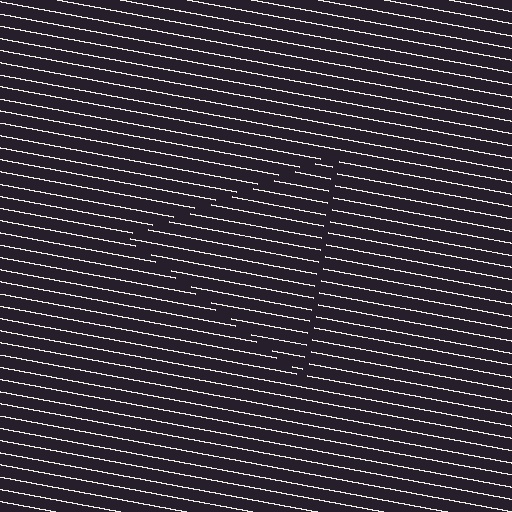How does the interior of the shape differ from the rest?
The interior of the shape contains the same grating, shifted by half a period — the contour is defined by the phase discontinuity where line-ends from the inner and outer gratings abut.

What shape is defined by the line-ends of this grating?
An illusory triangle. The interior of the shape contains the same grating, shifted by half a period — the contour is defined by the phase discontinuity where line-ends from the inner and outer gratings abut.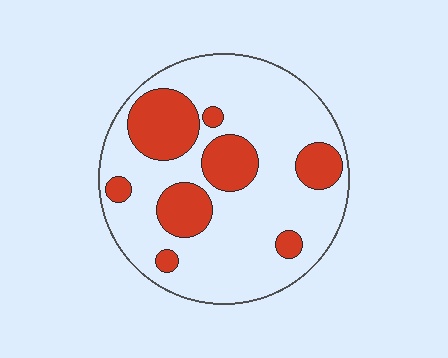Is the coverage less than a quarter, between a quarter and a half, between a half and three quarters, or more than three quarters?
Between a quarter and a half.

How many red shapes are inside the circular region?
8.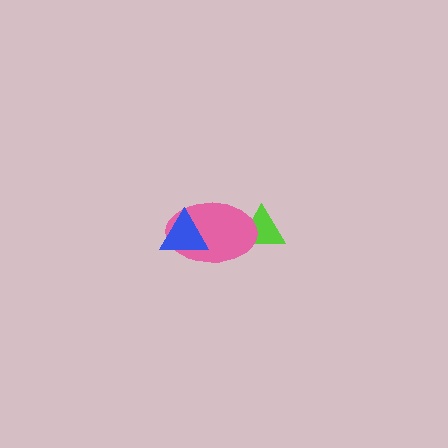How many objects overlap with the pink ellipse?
2 objects overlap with the pink ellipse.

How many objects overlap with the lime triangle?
1 object overlaps with the lime triangle.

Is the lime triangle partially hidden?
Yes, it is partially covered by another shape.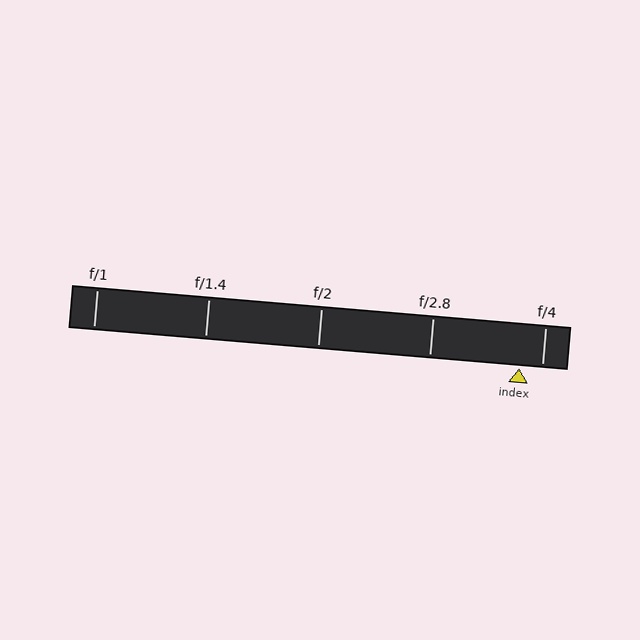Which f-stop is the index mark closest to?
The index mark is closest to f/4.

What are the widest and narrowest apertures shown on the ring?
The widest aperture shown is f/1 and the narrowest is f/4.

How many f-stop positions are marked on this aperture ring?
There are 5 f-stop positions marked.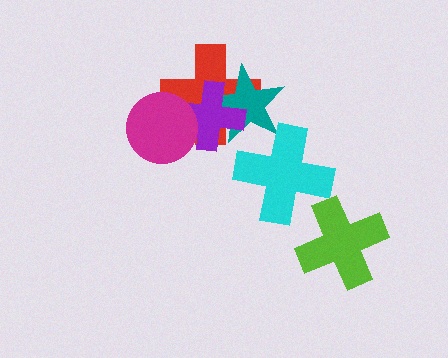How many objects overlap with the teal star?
3 objects overlap with the teal star.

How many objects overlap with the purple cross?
3 objects overlap with the purple cross.